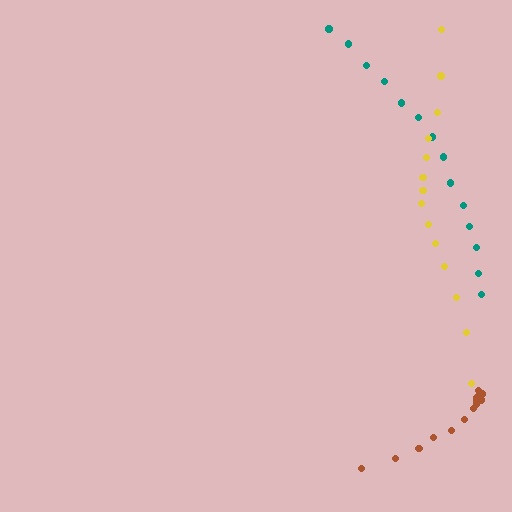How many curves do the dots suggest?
There are 3 distinct paths.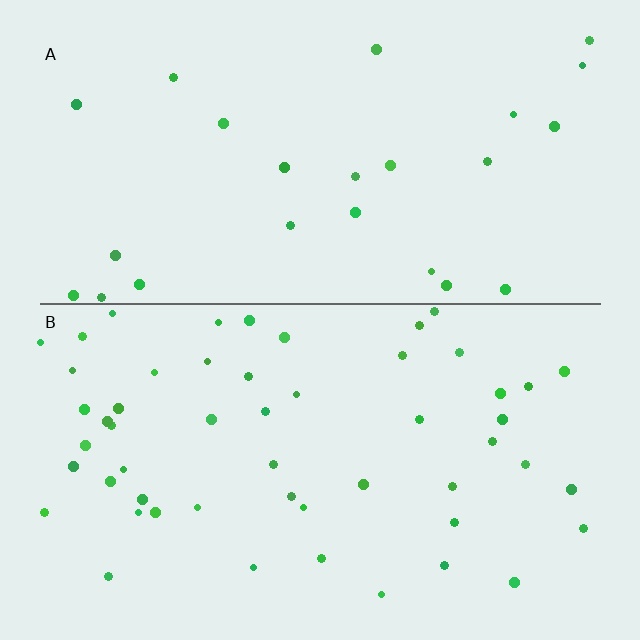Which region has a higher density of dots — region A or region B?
B (the bottom).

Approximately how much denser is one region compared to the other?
Approximately 2.2× — region B over region A.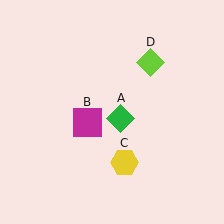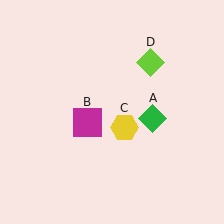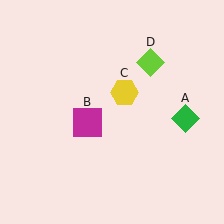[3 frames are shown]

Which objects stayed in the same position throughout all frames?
Magenta square (object B) and lime diamond (object D) remained stationary.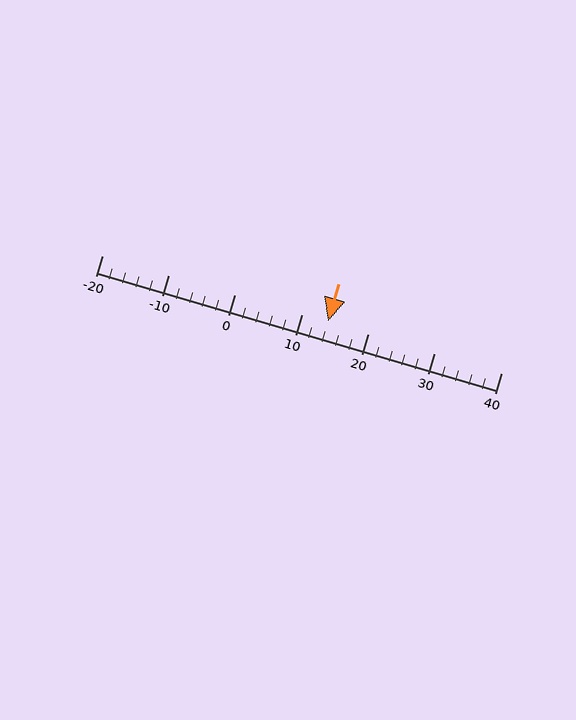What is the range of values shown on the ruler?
The ruler shows values from -20 to 40.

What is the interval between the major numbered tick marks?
The major tick marks are spaced 10 units apart.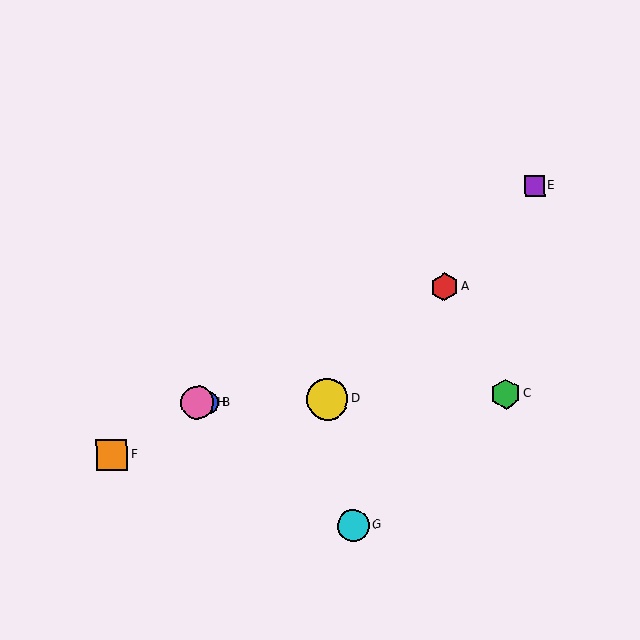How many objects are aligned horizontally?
4 objects (B, C, D, H) are aligned horizontally.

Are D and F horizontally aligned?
No, D is at y≈399 and F is at y≈455.